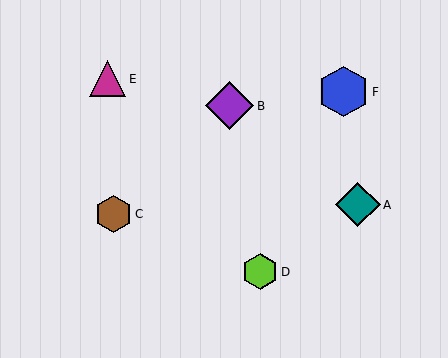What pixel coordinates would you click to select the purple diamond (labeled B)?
Click at (230, 106) to select the purple diamond B.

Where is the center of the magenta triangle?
The center of the magenta triangle is at (108, 79).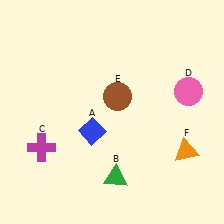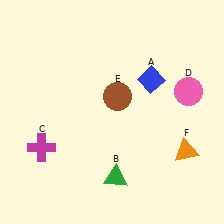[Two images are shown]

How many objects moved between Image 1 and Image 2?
1 object moved between the two images.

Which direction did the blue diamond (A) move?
The blue diamond (A) moved right.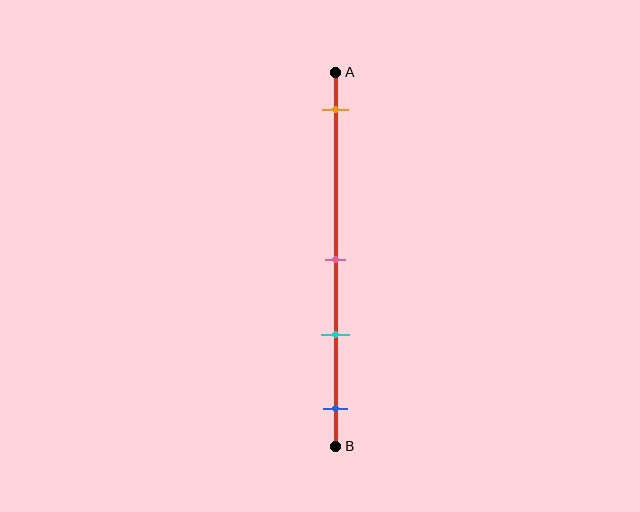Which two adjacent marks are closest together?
The pink and cyan marks are the closest adjacent pair.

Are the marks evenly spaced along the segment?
No, the marks are not evenly spaced.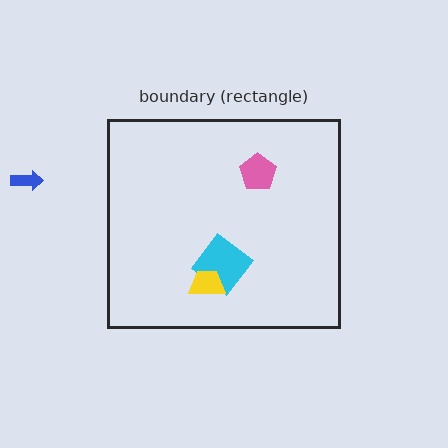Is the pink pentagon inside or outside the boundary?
Inside.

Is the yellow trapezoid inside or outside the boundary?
Inside.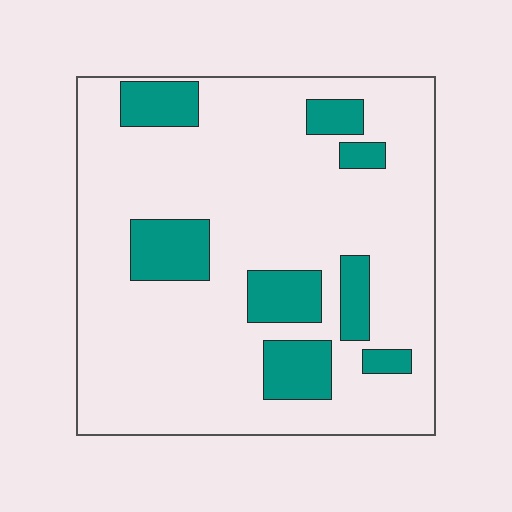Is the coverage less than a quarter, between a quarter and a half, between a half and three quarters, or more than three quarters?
Less than a quarter.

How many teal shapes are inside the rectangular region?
8.